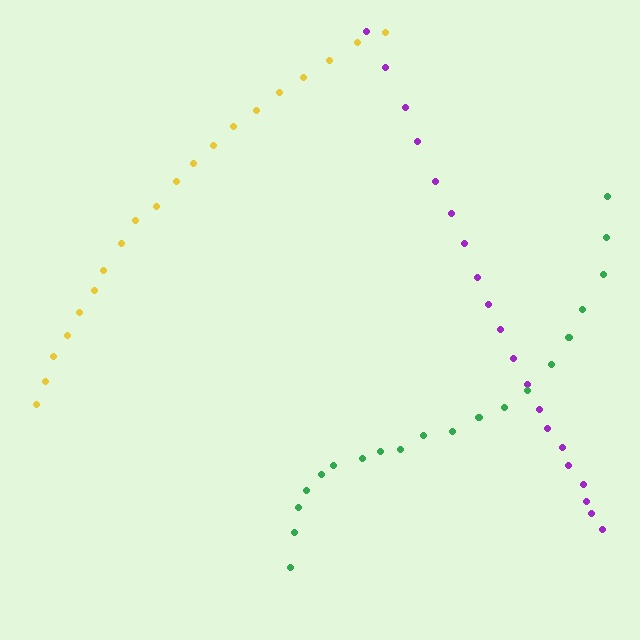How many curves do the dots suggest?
There are 3 distinct paths.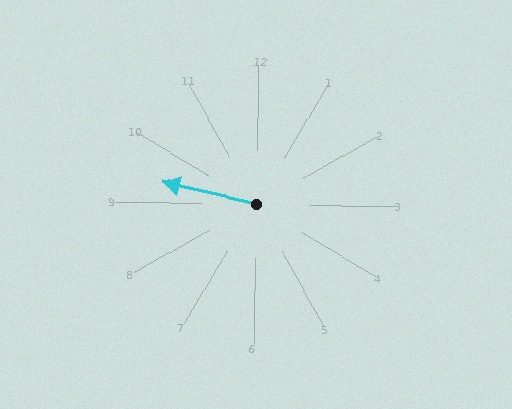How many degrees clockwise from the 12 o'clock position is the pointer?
Approximately 283 degrees.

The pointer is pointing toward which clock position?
Roughly 9 o'clock.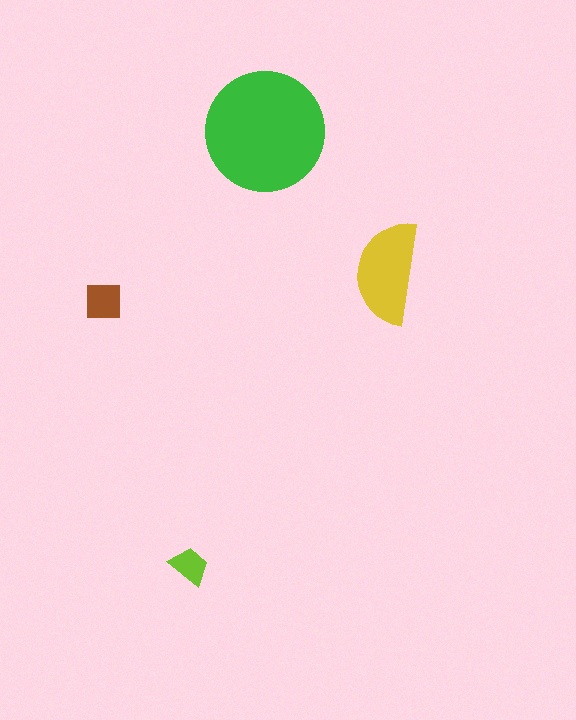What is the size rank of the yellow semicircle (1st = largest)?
2nd.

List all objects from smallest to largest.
The lime trapezoid, the brown square, the yellow semicircle, the green circle.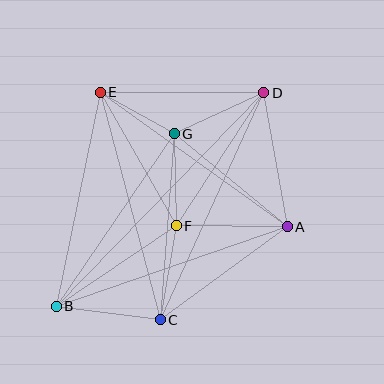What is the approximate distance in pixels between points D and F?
The distance between D and F is approximately 159 pixels.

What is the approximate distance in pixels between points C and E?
The distance between C and E is approximately 235 pixels.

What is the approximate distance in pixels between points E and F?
The distance between E and F is approximately 154 pixels.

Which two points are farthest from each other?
Points B and D are farthest from each other.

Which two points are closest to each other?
Points E and G are closest to each other.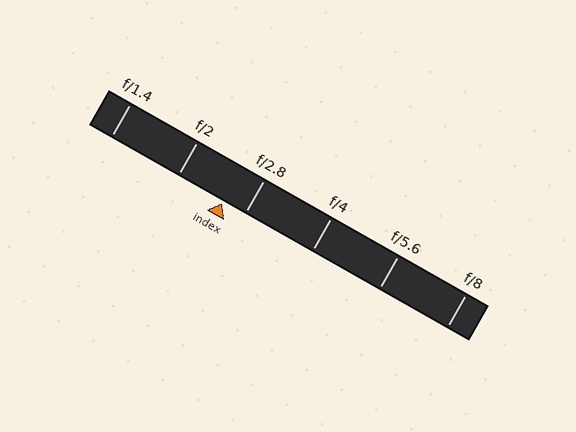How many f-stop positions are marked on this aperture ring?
There are 6 f-stop positions marked.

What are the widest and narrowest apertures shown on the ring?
The widest aperture shown is f/1.4 and the narrowest is f/8.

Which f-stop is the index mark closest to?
The index mark is closest to f/2.8.